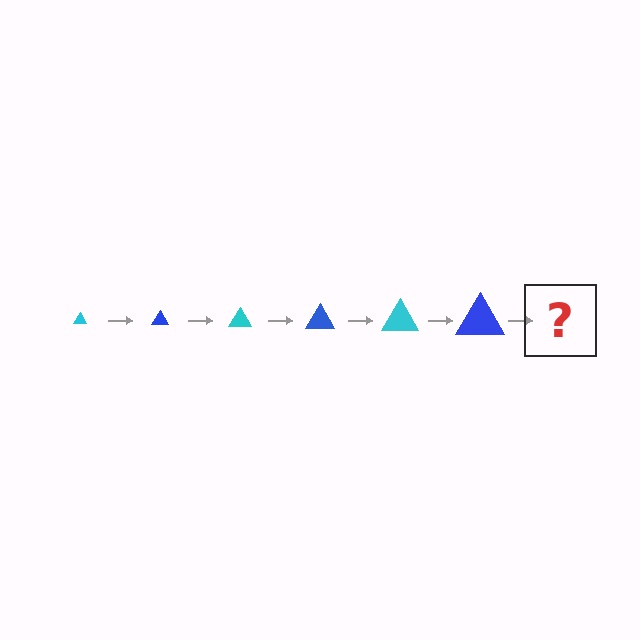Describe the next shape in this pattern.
It should be a cyan triangle, larger than the previous one.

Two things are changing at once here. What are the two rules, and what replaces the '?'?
The two rules are that the triangle grows larger each step and the color cycles through cyan and blue. The '?' should be a cyan triangle, larger than the previous one.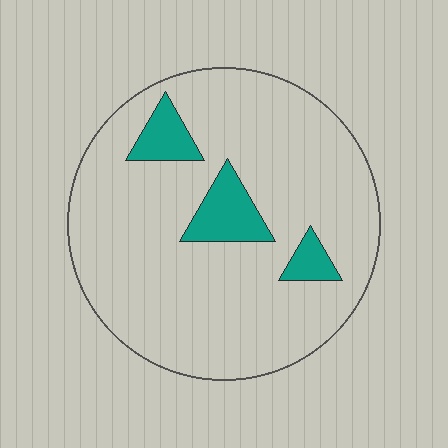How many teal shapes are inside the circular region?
3.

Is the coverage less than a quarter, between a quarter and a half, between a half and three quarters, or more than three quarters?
Less than a quarter.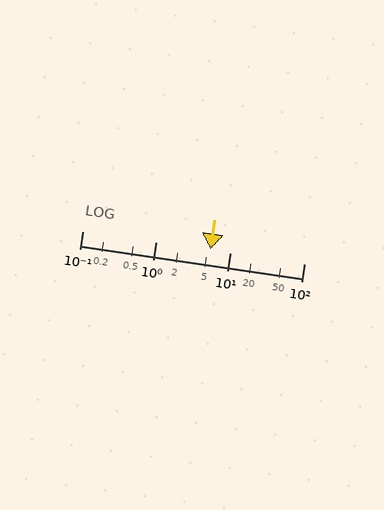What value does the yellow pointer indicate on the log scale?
The pointer indicates approximately 5.4.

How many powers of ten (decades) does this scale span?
The scale spans 3 decades, from 0.1 to 100.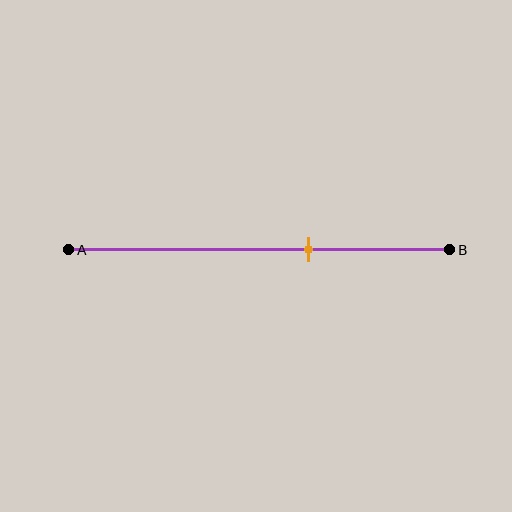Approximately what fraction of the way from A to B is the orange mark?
The orange mark is approximately 65% of the way from A to B.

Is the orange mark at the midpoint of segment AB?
No, the mark is at about 65% from A, not at the 50% midpoint.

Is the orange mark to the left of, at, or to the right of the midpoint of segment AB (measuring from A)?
The orange mark is to the right of the midpoint of segment AB.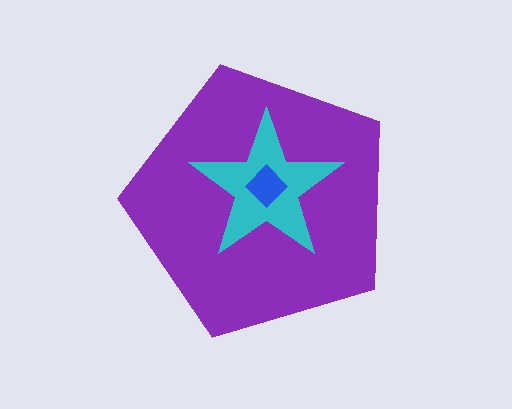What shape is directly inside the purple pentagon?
The cyan star.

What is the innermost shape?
The blue diamond.